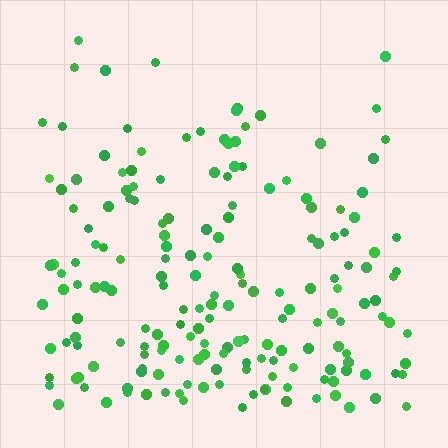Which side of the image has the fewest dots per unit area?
The top.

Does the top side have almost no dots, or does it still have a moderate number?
Still a moderate number, just noticeably fewer than the bottom.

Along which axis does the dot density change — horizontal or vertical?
Vertical.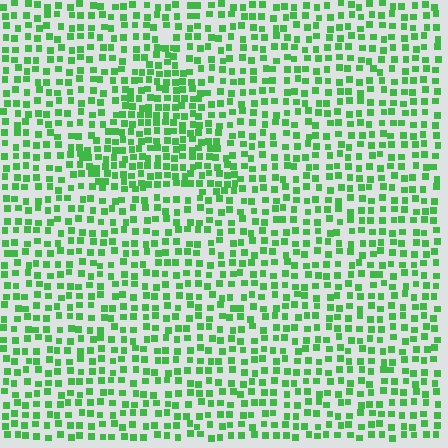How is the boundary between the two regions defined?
The boundary is defined by a change in element density (approximately 1.6x ratio). All elements are the same color, size, and shape.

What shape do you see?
I see a triangle.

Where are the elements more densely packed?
The elements are more densely packed inside the triangle boundary.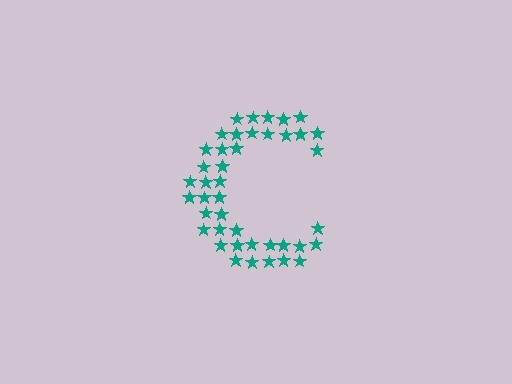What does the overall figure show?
The overall figure shows the letter C.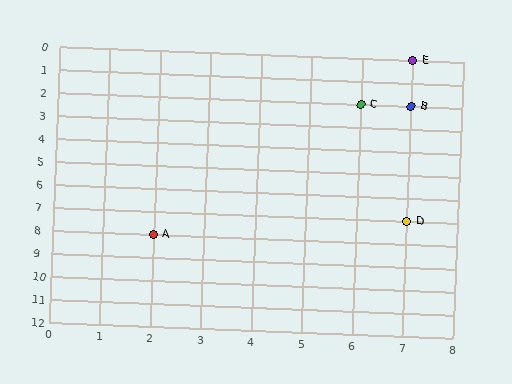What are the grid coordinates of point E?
Point E is at grid coordinates (7, 0).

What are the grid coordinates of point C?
Point C is at grid coordinates (6, 2).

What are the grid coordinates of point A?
Point A is at grid coordinates (2, 8).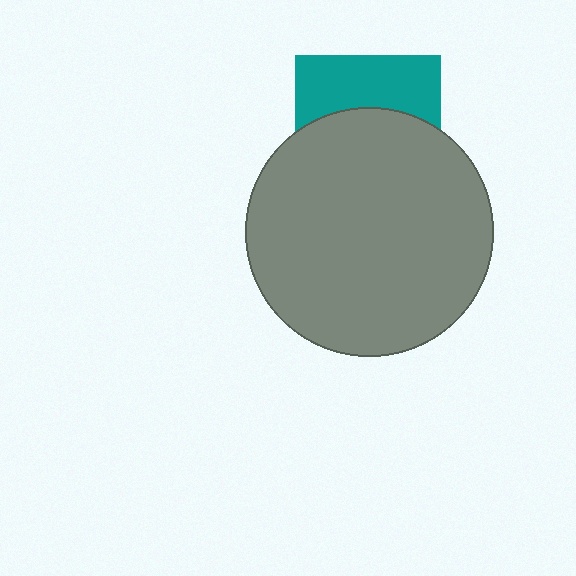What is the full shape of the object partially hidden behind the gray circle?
The partially hidden object is a teal square.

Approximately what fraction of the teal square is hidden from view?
Roughly 60% of the teal square is hidden behind the gray circle.